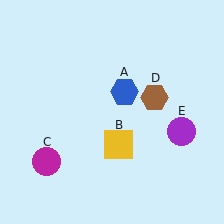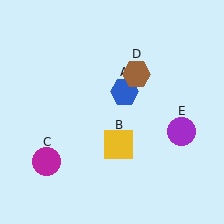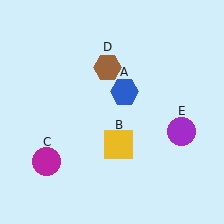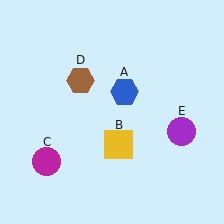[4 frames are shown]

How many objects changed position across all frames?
1 object changed position: brown hexagon (object D).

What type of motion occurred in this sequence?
The brown hexagon (object D) rotated counterclockwise around the center of the scene.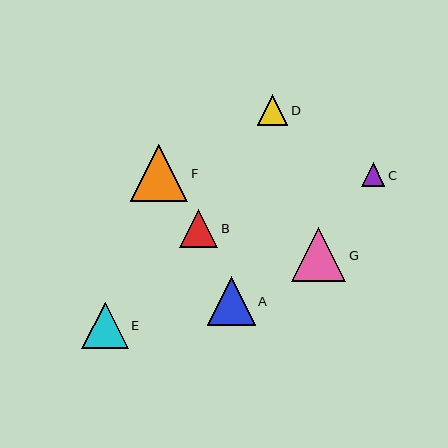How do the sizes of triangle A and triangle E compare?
Triangle A and triangle E are approximately the same size.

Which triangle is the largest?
Triangle F is the largest with a size of approximately 58 pixels.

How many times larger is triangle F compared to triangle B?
Triangle F is approximately 1.5 times the size of triangle B.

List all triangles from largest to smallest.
From largest to smallest: F, G, A, E, B, D, C.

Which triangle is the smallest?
Triangle C is the smallest with a size of approximately 24 pixels.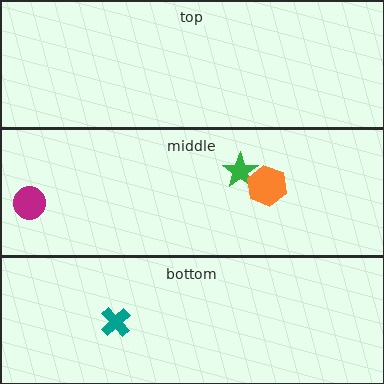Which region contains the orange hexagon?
The middle region.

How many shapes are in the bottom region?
1.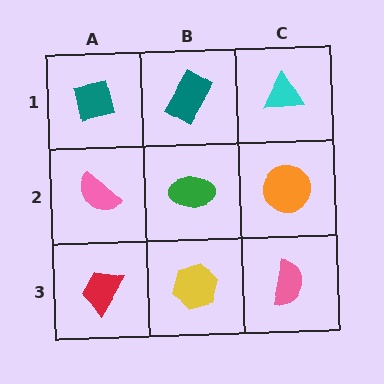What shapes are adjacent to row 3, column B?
A green ellipse (row 2, column B), a red trapezoid (row 3, column A), a pink semicircle (row 3, column C).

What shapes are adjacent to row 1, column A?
A pink semicircle (row 2, column A), a teal rectangle (row 1, column B).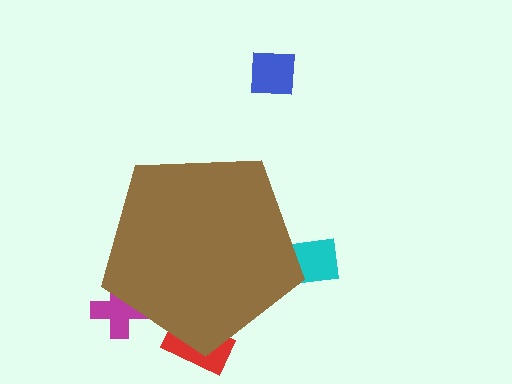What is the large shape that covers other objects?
A brown pentagon.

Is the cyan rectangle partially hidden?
Yes, the cyan rectangle is partially hidden behind the brown pentagon.